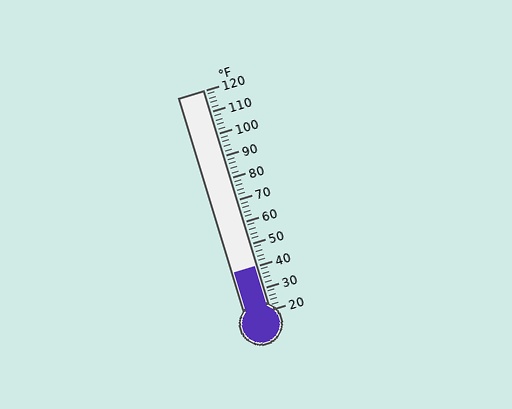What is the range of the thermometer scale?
The thermometer scale ranges from 20°F to 120°F.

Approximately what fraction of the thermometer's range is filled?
The thermometer is filled to approximately 20% of its range.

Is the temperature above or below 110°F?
The temperature is below 110°F.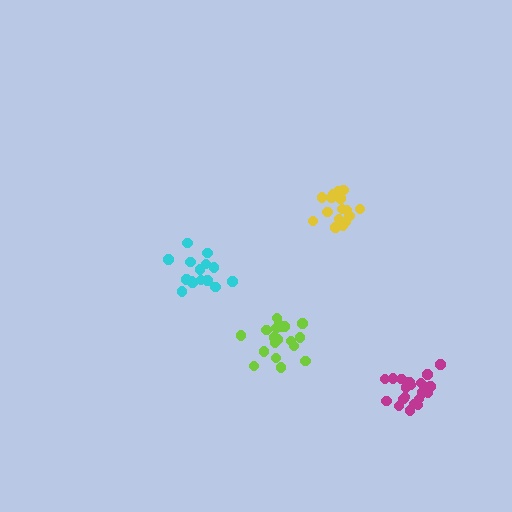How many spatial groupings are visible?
There are 4 spatial groupings.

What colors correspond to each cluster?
The clusters are colored: cyan, lime, magenta, yellow.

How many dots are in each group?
Group 1: 15 dots, Group 2: 19 dots, Group 3: 21 dots, Group 4: 16 dots (71 total).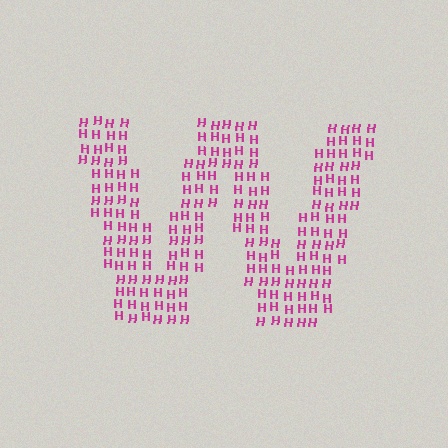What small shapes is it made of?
It is made of small letter H's.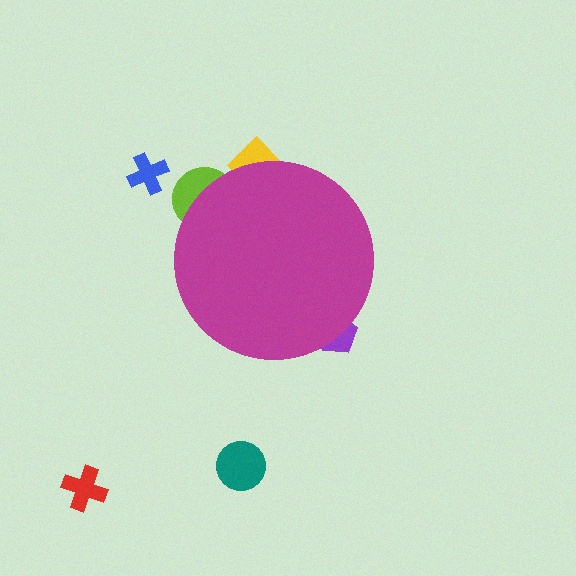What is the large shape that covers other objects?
A magenta circle.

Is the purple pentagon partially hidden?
Yes, the purple pentagon is partially hidden behind the magenta circle.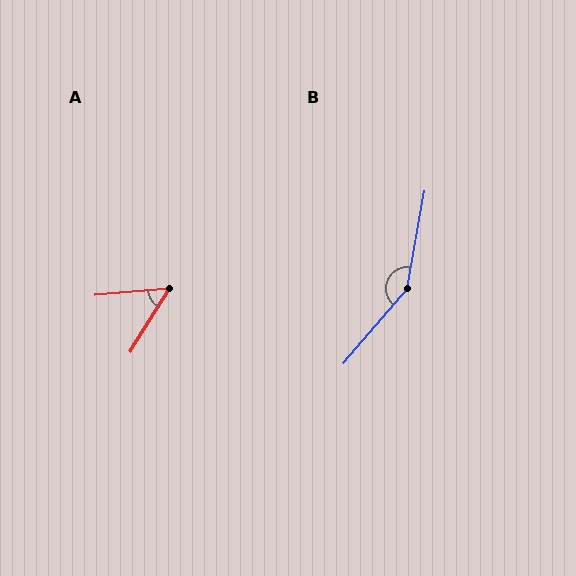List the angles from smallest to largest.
A (53°), B (150°).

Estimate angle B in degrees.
Approximately 150 degrees.